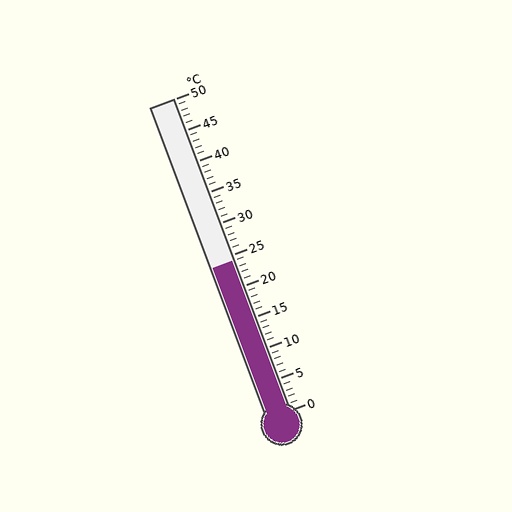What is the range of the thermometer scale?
The thermometer scale ranges from 0°C to 50°C.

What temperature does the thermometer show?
The thermometer shows approximately 24°C.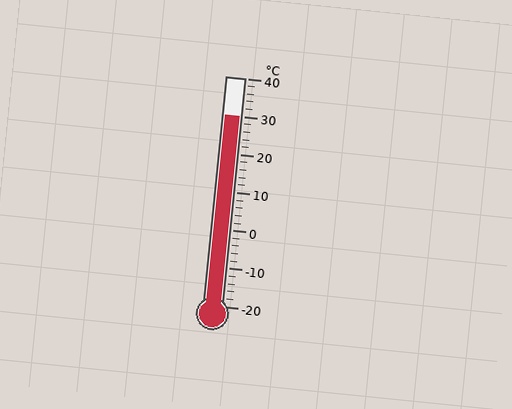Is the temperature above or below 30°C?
The temperature is at 30°C.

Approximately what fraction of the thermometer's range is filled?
The thermometer is filled to approximately 85% of its range.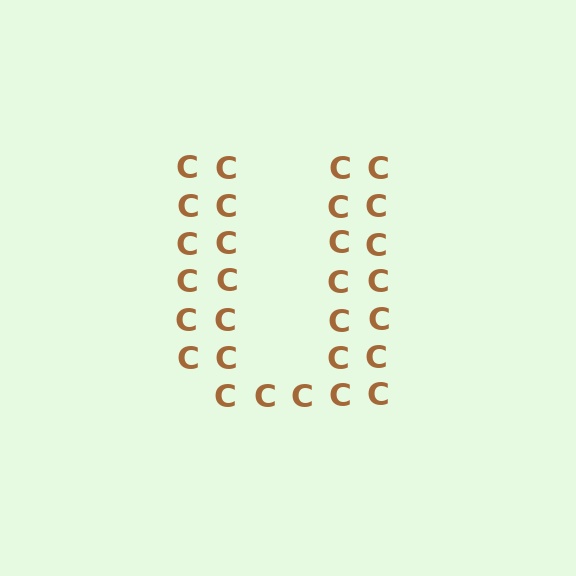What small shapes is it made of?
It is made of small letter C's.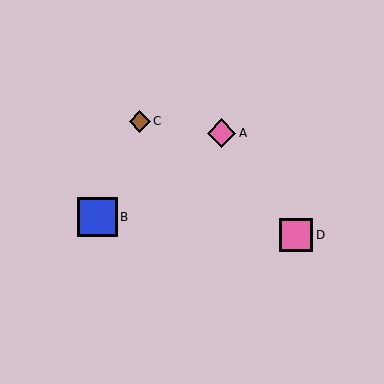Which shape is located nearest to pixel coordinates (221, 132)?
The pink diamond (labeled A) at (222, 133) is nearest to that location.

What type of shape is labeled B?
Shape B is a blue square.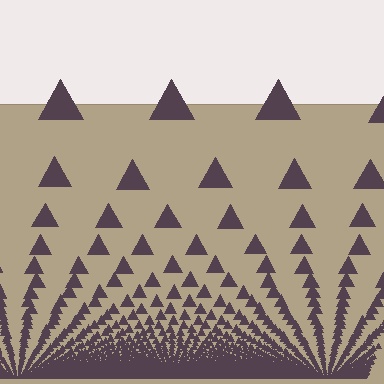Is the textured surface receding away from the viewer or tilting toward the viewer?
The surface appears to tilt toward the viewer. Texture elements get larger and sparser toward the top.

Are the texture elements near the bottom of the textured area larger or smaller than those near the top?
Smaller. The gradient is inverted — elements near the bottom are smaller and denser.